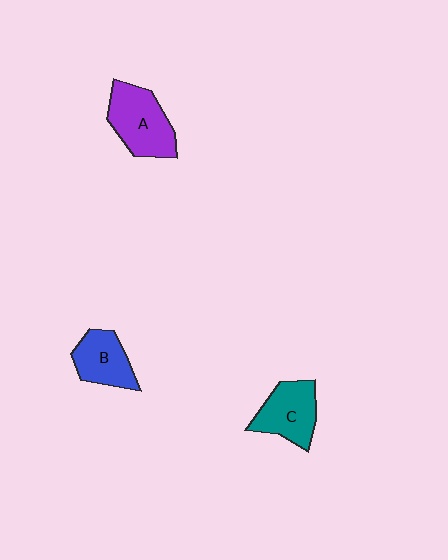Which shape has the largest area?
Shape A (purple).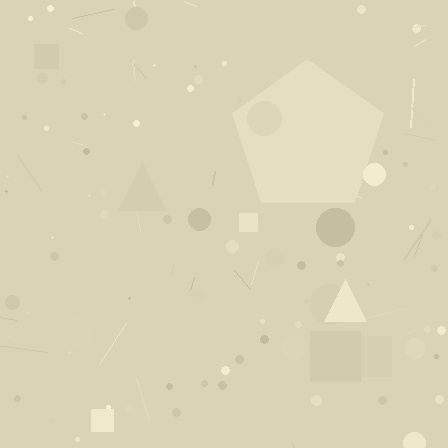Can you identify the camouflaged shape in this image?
The camouflaged shape is a pentagon.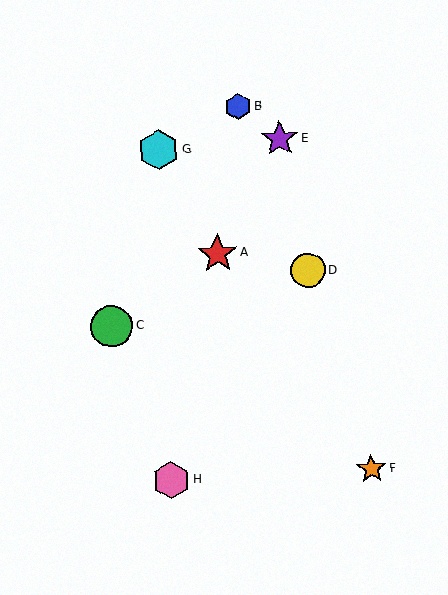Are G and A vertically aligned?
No, G is at x≈159 and A is at x≈218.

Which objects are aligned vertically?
Objects G, H are aligned vertically.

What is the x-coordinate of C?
Object C is at x≈112.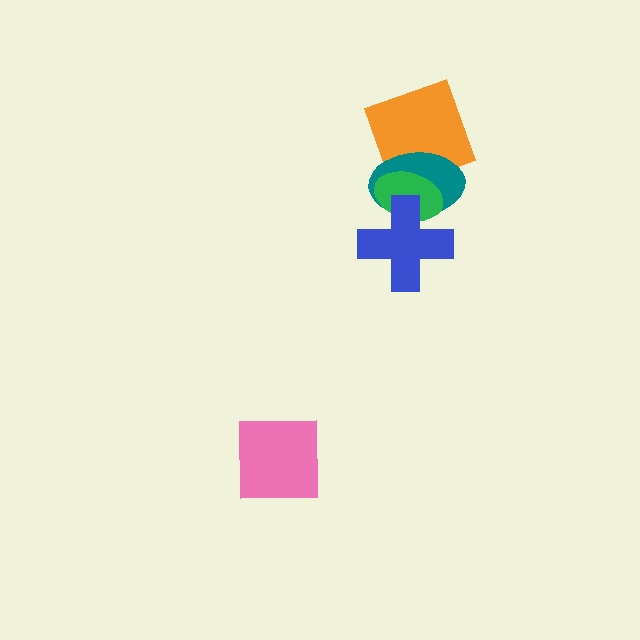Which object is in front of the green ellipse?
The blue cross is in front of the green ellipse.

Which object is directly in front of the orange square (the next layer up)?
The teal ellipse is directly in front of the orange square.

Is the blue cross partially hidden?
No, no other shape covers it.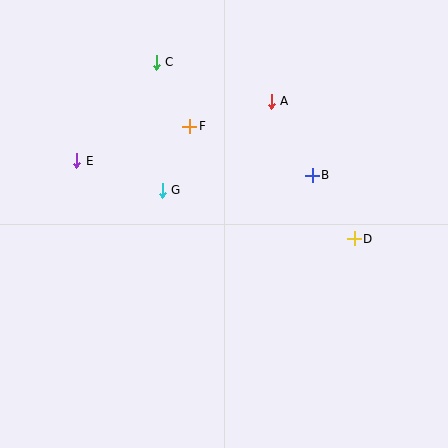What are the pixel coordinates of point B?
Point B is at (312, 175).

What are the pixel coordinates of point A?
Point A is at (271, 101).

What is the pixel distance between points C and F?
The distance between C and F is 72 pixels.